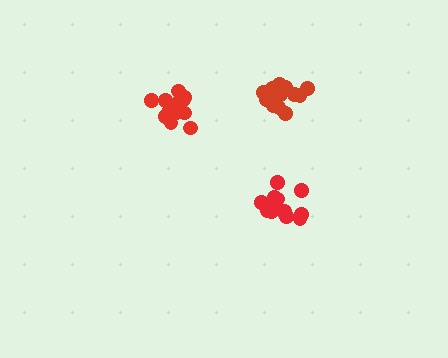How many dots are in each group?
Group 1: 15 dots, Group 2: 17 dots, Group 3: 17 dots (49 total).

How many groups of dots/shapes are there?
There are 3 groups.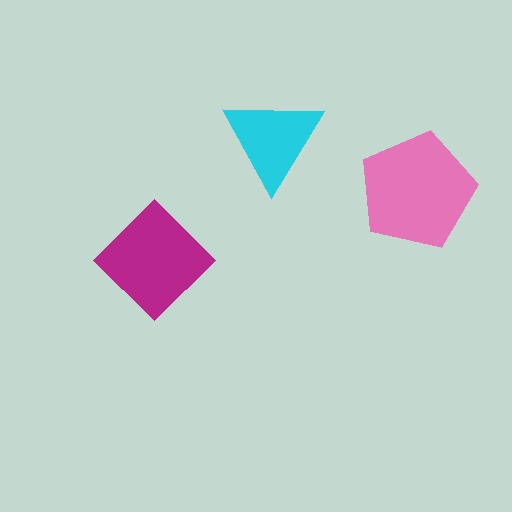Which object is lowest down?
The magenta diamond is bottommost.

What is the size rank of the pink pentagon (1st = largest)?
1st.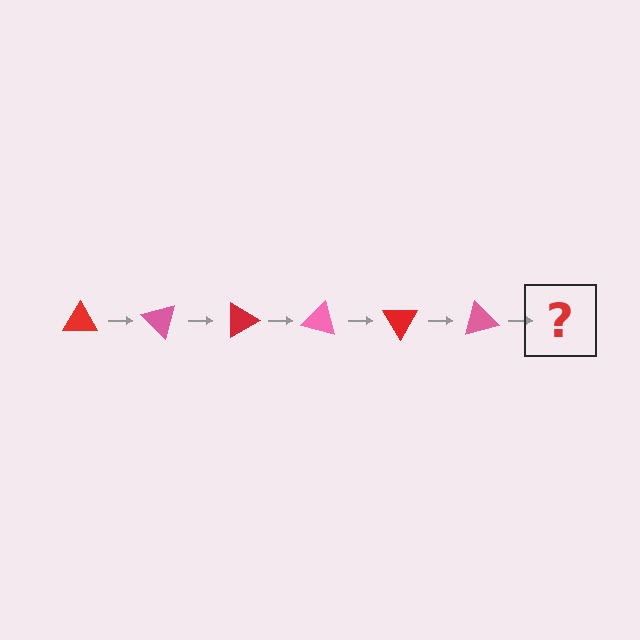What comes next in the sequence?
The next element should be a red triangle, rotated 270 degrees from the start.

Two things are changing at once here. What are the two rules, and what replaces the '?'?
The two rules are that it rotates 45 degrees each step and the color cycles through red and pink. The '?' should be a red triangle, rotated 270 degrees from the start.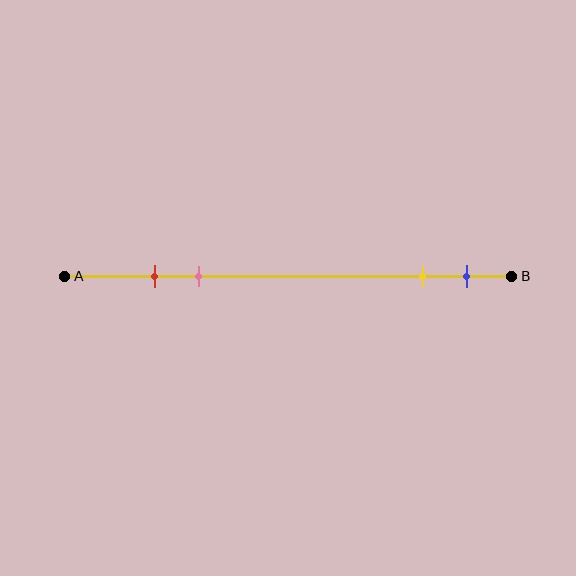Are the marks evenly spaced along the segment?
No, the marks are not evenly spaced.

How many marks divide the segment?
There are 4 marks dividing the segment.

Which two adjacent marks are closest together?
The red and pink marks are the closest adjacent pair.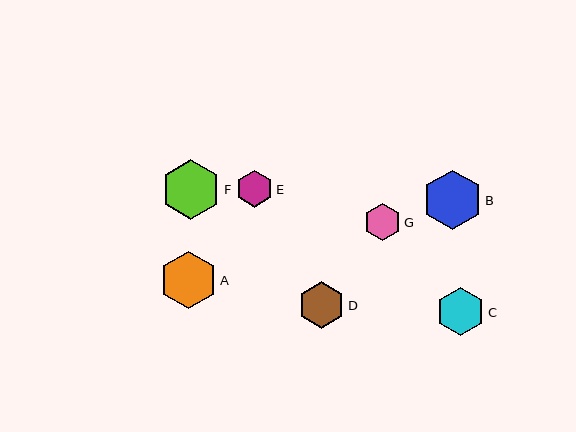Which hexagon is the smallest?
Hexagon G is the smallest with a size of approximately 37 pixels.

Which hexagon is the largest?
Hexagon B is the largest with a size of approximately 60 pixels.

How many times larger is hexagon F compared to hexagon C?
Hexagon F is approximately 1.2 times the size of hexagon C.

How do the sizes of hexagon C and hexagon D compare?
Hexagon C and hexagon D are approximately the same size.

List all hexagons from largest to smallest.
From largest to smallest: B, F, A, C, D, E, G.